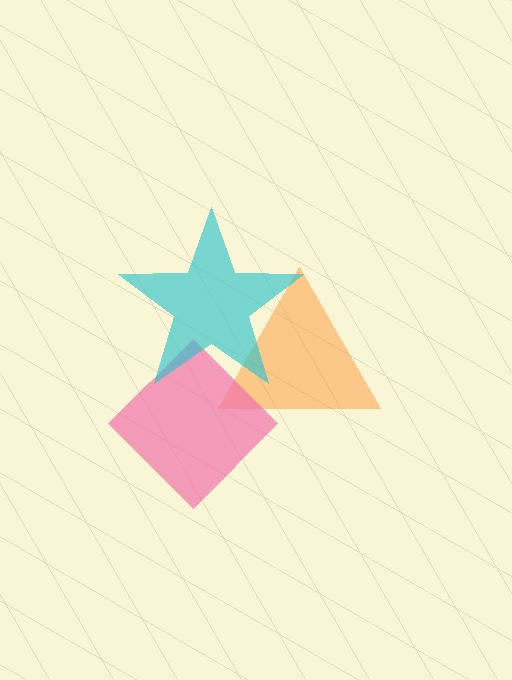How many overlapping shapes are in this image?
There are 3 overlapping shapes in the image.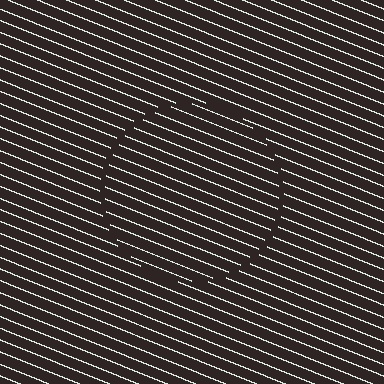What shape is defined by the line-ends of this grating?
An illusory circle. The interior of the shape contains the same grating, shifted by half a period — the contour is defined by the phase discontinuity where line-ends from the inner and outer gratings abut.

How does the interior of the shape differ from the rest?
The interior of the shape contains the same grating, shifted by half a period — the contour is defined by the phase discontinuity where line-ends from the inner and outer gratings abut.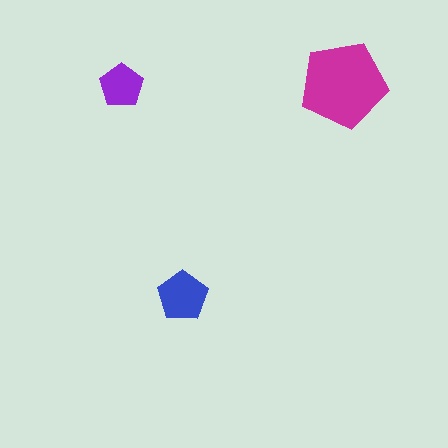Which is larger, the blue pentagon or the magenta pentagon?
The magenta one.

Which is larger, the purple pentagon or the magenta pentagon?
The magenta one.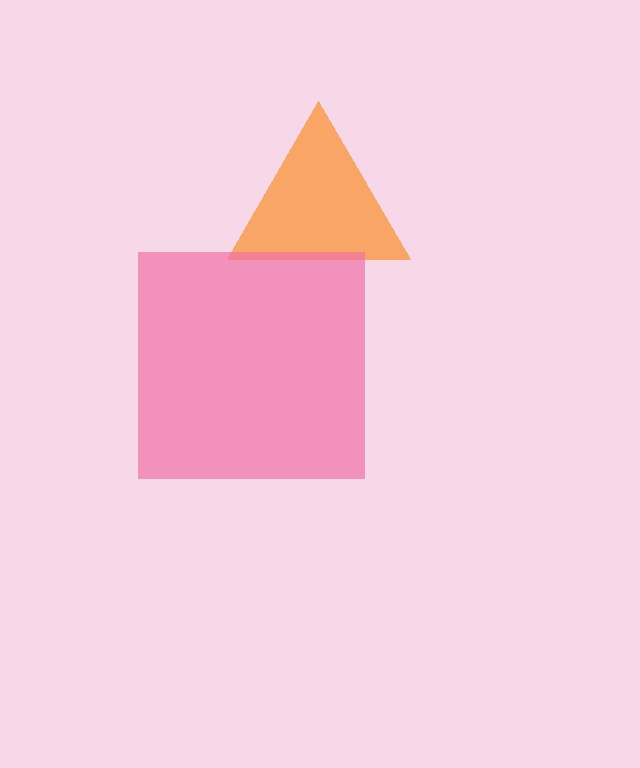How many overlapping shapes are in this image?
There are 2 overlapping shapes in the image.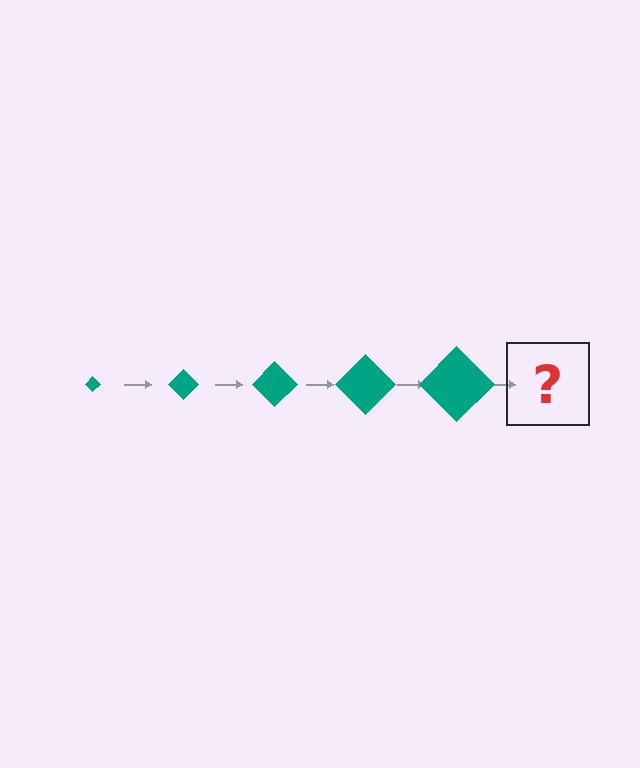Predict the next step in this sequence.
The next step is a teal diamond, larger than the previous one.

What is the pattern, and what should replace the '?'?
The pattern is that the diamond gets progressively larger each step. The '?' should be a teal diamond, larger than the previous one.